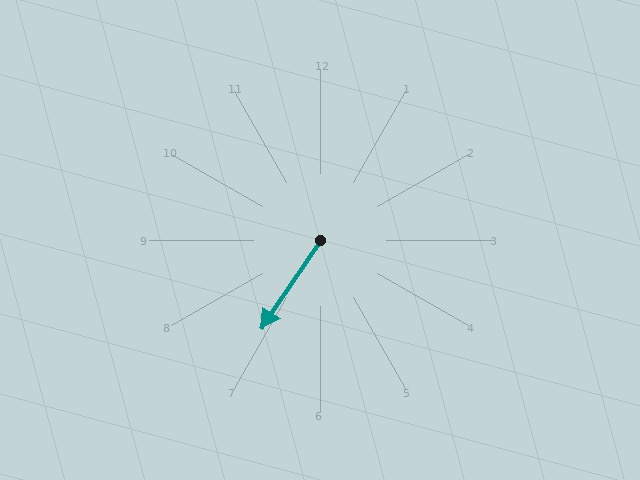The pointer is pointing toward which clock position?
Roughly 7 o'clock.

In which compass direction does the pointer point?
Southwest.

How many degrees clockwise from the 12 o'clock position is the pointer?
Approximately 214 degrees.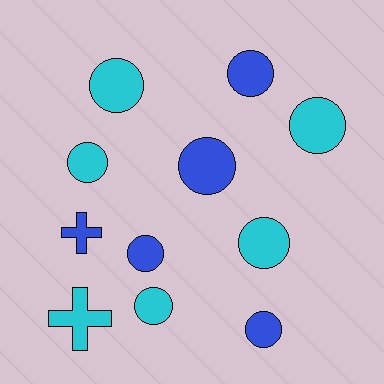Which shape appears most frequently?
Circle, with 9 objects.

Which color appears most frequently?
Cyan, with 6 objects.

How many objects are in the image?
There are 11 objects.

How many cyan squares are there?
There are no cyan squares.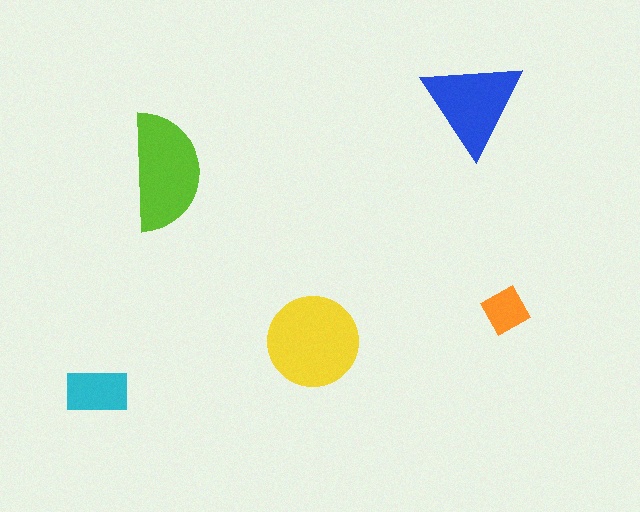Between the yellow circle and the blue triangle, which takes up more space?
The yellow circle.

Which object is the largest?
The yellow circle.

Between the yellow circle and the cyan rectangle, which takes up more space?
The yellow circle.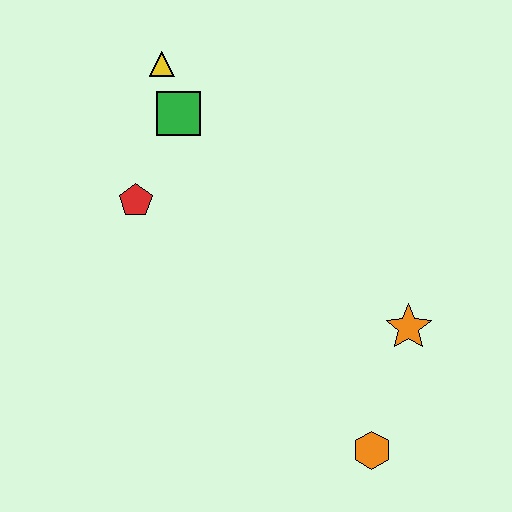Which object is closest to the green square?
The yellow triangle is closest to the green square.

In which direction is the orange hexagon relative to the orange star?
The orange hexagon is below the orange star.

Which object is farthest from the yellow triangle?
The orange hexagon is farthest from the yellow triangle.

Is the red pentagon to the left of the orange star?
Yes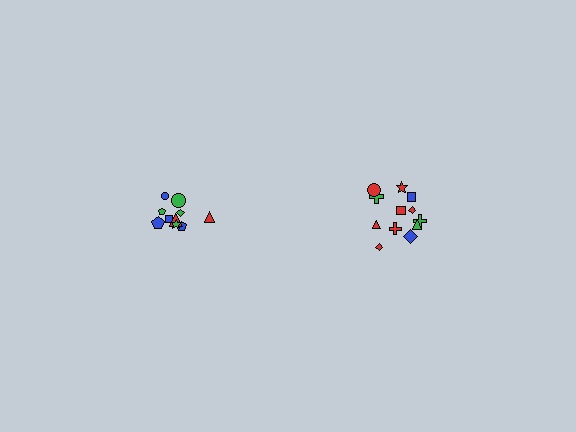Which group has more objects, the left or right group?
The right group.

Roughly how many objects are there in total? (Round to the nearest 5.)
Roughly 20 objects in total.